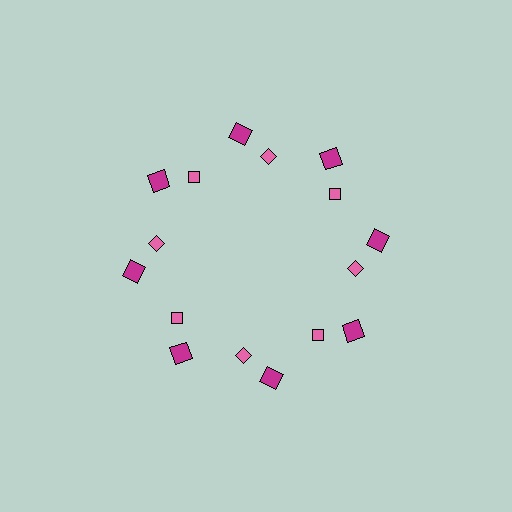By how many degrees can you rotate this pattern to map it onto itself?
The pattern maps onto itself every 45 degrees of rotation.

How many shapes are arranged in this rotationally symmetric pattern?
There are 16 shapes, arranged in 8 groups of 2.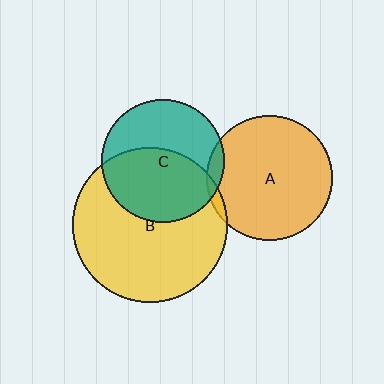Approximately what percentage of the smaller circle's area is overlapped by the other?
Approximately 5%.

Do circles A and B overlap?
Yes.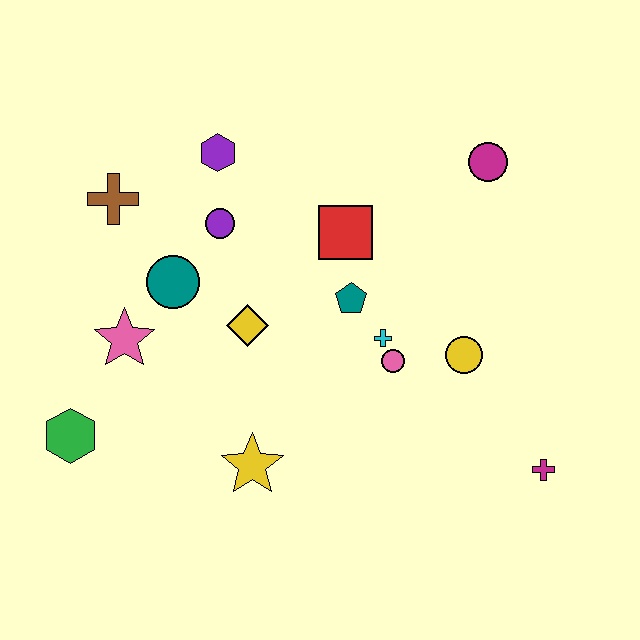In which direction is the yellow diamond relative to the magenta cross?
The yellow diamond is to the left of the magenta cross.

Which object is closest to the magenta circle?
The red square is closest to the magenta circle.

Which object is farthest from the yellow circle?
The green hexagon is farthest from the yellow circle.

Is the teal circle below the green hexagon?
No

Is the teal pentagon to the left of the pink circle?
Yes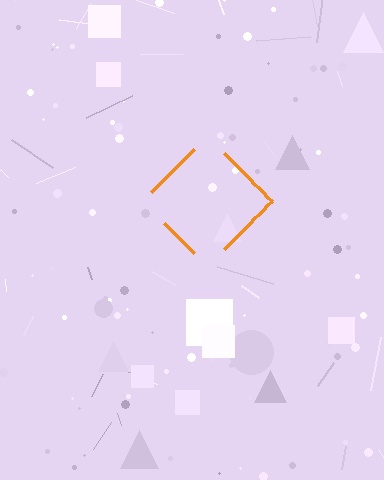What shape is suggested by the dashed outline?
The dashed outline suggests a diamond.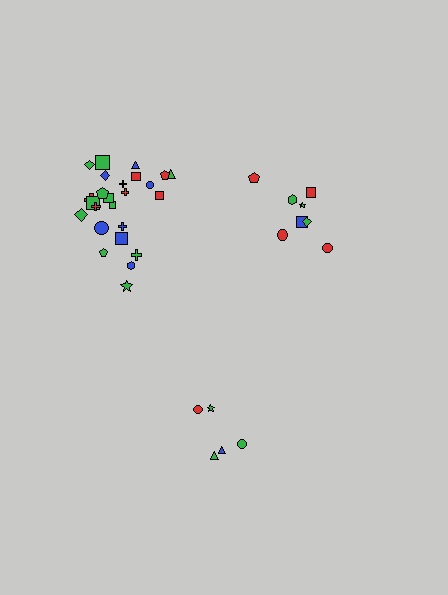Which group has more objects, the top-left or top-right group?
The top-left group.